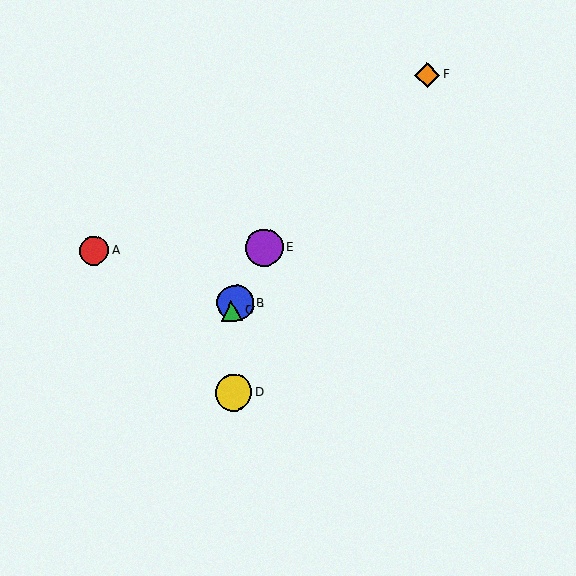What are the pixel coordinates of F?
Object F is at (427, 75).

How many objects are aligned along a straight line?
3 objects (B, C, E) are aligned along a straight line.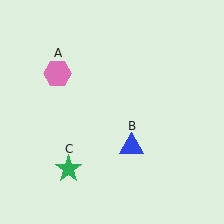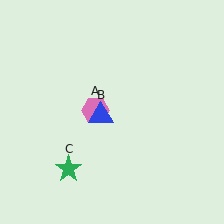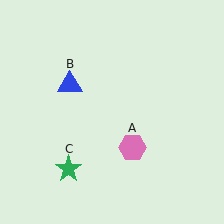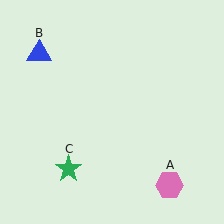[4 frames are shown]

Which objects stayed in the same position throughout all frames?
Green star (object C) remained stationary.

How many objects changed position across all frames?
2 objects changed position: pink hexagon (object A), blue triangle (object B).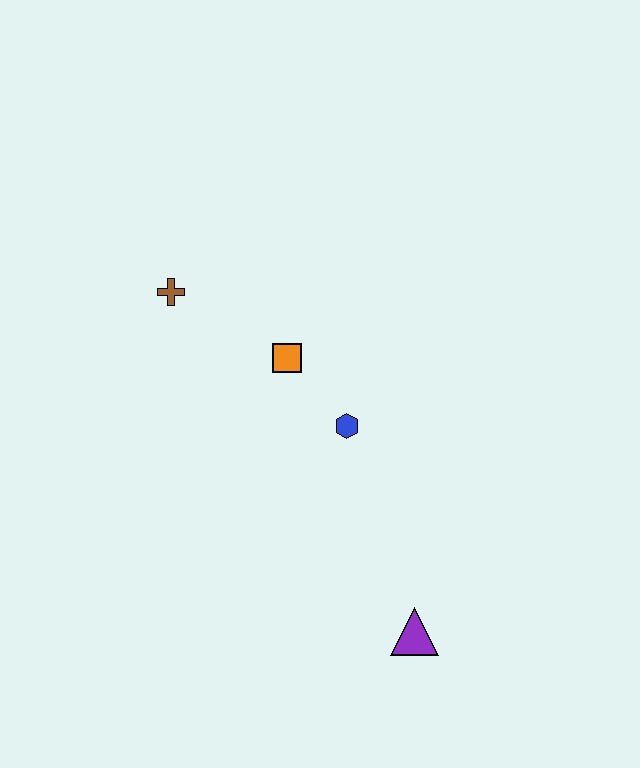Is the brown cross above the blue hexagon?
Yes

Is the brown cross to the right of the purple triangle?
No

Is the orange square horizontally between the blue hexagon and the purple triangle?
No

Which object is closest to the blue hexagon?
The orange square is closest to the blue hexagon.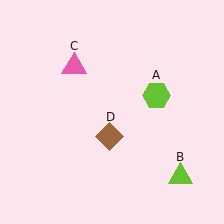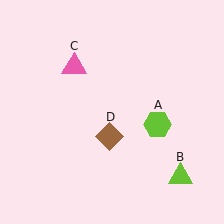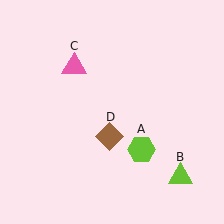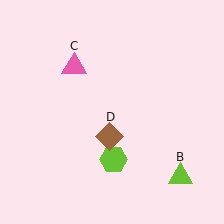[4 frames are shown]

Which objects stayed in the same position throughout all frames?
Lime triangle (object B) and pink triangle (object C) and brown diamond (object D) remained stationary.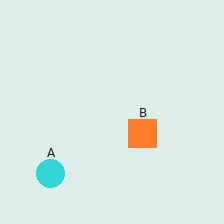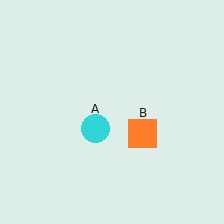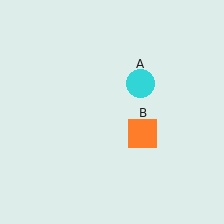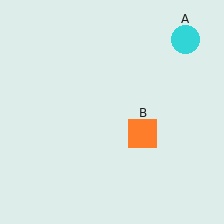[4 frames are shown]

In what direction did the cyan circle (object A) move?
The cyan circle (object A) moved up and to the right.